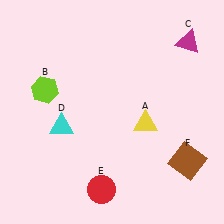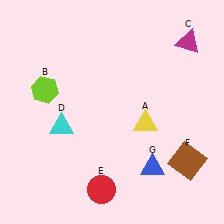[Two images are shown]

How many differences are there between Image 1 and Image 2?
There is 1 difference between the two images.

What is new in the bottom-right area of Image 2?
A blue triangle (G) was added in the bottom-right area of Image 2.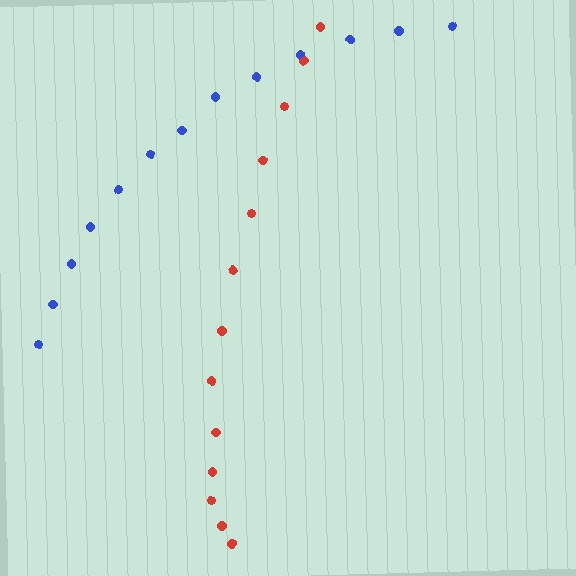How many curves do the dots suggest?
There are 2 distinct paths.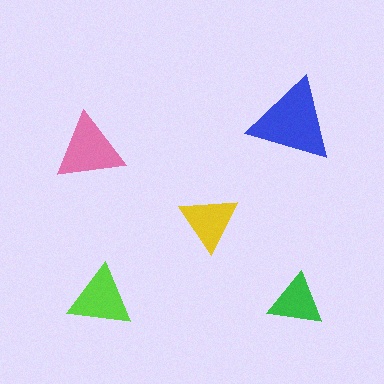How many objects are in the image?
There are 5 objects in the image.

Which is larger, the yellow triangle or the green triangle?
The yellow one.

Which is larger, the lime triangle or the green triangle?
The lime one.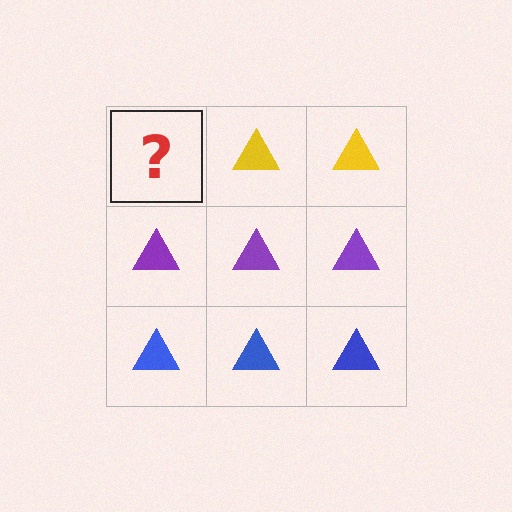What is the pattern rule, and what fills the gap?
The rule is that each row has a consistent color. The gap should be filled with a yellow triangle.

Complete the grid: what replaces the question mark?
The question mark should be replaced with a yellow triangle.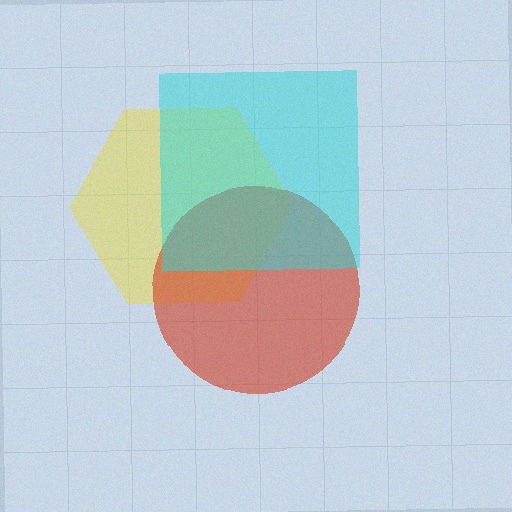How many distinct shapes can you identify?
There are 3 distinct shapes: a yellow hexagon, a red circle, a cyan square.